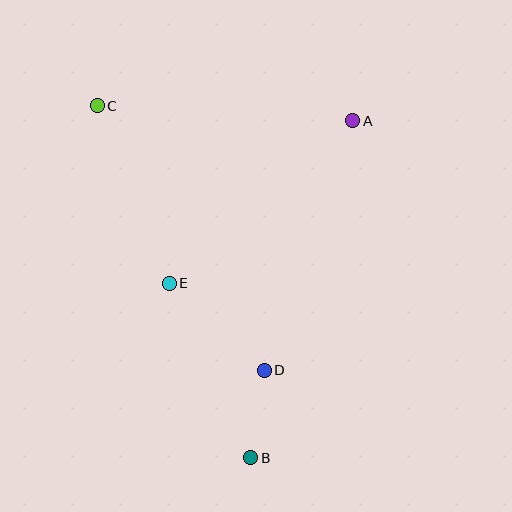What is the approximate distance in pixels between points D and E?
The distance between D and E is approximately 128 pixels.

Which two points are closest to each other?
Points B and D are closest to each other.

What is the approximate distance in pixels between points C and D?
The distance between C and D is approximately 313 pixels.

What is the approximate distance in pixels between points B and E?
The distance between B and E is approximately 192 pixels.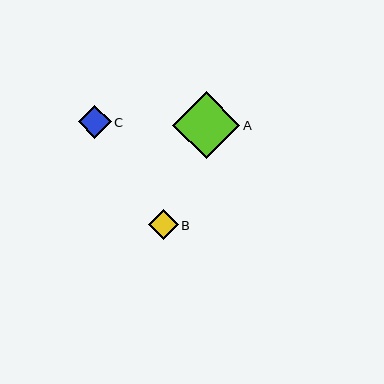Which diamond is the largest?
Diamond A is the largest with a size of approximately 67 pixels.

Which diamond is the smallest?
Diamond B is the smallest with a size of approximately 30 pixels.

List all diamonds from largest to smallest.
From largest to smallest: A, C, B.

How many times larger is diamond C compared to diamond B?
Diamond C is approximately 1.1 times the size of diamond B.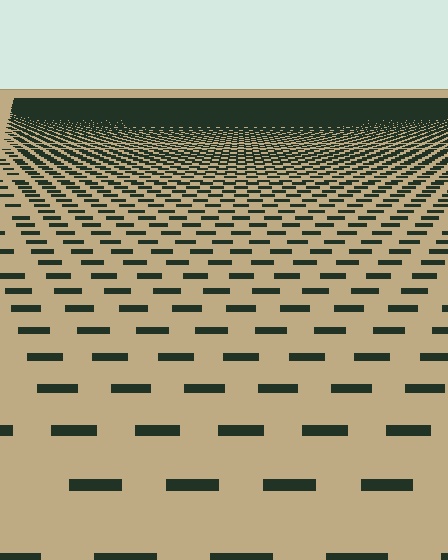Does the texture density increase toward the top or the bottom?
Density increases toward the top.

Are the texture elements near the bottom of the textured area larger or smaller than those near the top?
Larger. Near the bottom, elements are closer to the viewer and appear at a bigger on-screen size.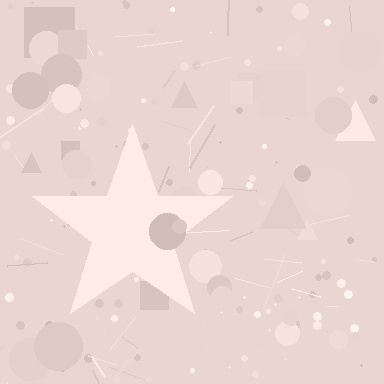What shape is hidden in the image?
A star is hidden in the image.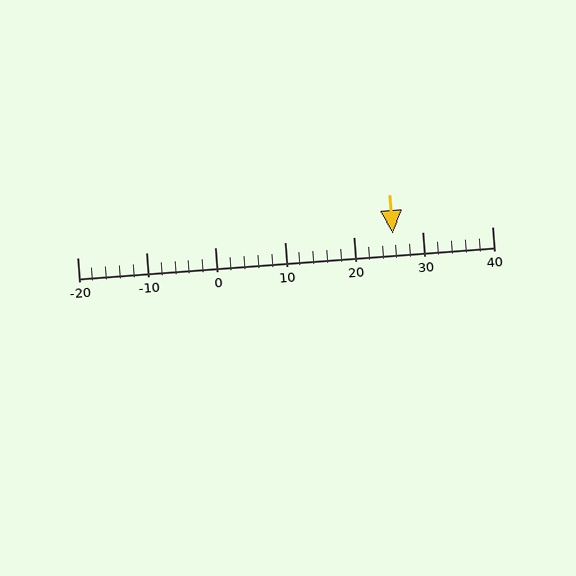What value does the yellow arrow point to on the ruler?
The yellow arrow points to approximately 26.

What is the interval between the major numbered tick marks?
The major tick marks are spaced 10 units apart.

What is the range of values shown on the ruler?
The ruler shows values from -20 to 40.